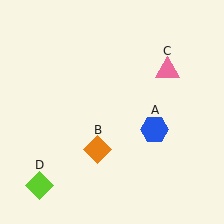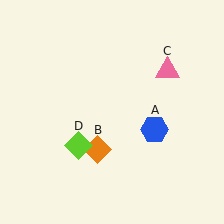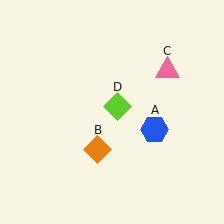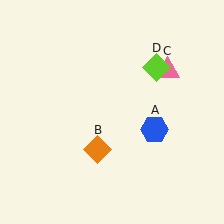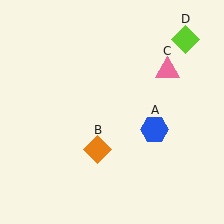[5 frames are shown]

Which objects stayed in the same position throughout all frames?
Blue hexagon (object A) and orange diamond (object B) and pink triangle (object C) remained stationary.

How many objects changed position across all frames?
1 object changed position: lime diamond (object D).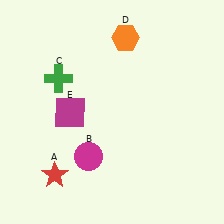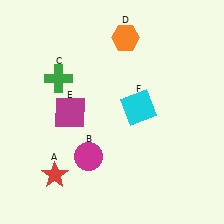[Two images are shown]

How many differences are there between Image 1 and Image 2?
There is 1 difference between the two images.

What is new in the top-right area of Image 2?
A cyan square (F) was added in the top-right area of Image 2.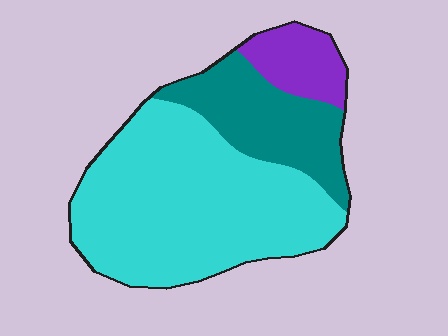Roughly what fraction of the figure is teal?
Teal takes up about one quarter (1/4) of the figure.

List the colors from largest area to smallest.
From largest to smallest: cyan, teal, purple.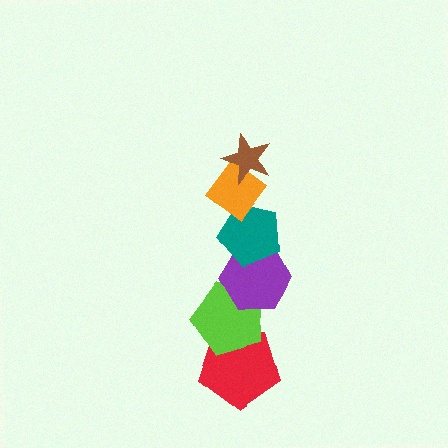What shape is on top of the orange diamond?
The brown star is on top of the orange diamond.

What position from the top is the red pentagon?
The red pentagon is 6th from the top.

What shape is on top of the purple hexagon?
The teal pentagon is on top of the purple hexagon.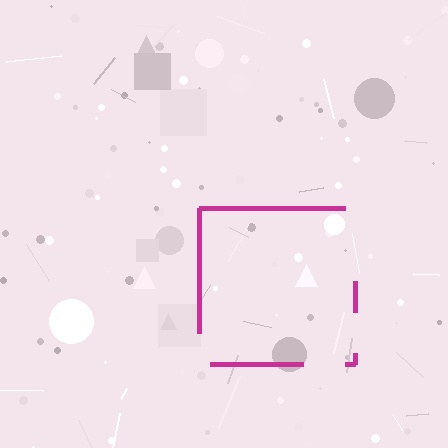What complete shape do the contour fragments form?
The contour fragments form a square.